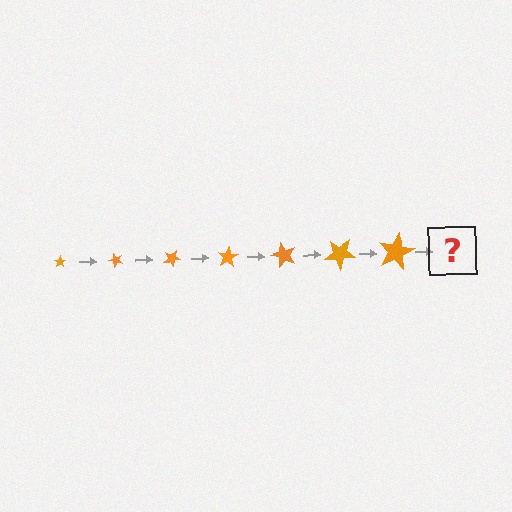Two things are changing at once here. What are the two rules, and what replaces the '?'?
The two rules are that the star grows larger each step and it rotates 50 degrees each step. The '?' should be a star, larger than the previous one and rotated 350 degrees from the start.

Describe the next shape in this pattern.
It should be a star, larger than the previous one and rotated 350 degrees from the start.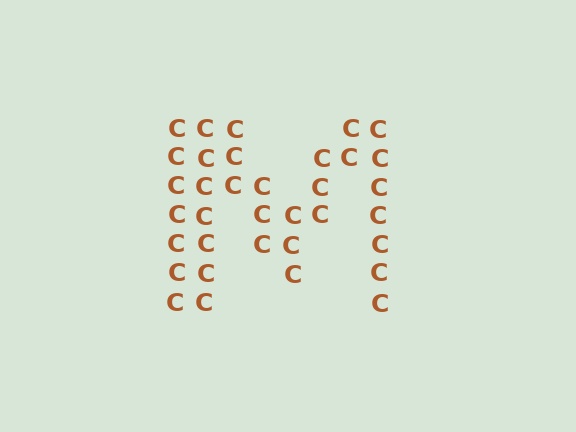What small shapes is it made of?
It is made of small letter C's.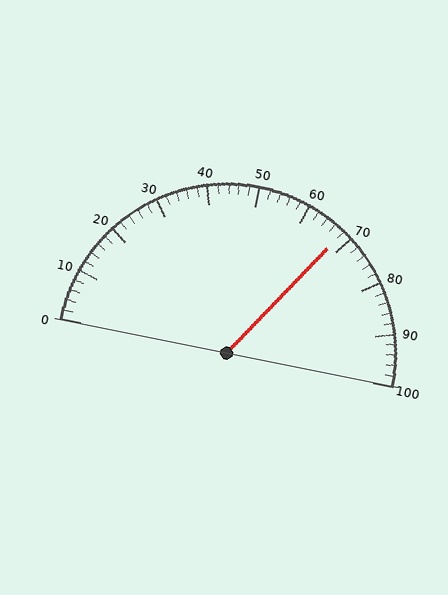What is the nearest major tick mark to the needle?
The nearest major tick mark is 70.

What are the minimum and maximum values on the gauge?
The gauge ranges from 0 to 100.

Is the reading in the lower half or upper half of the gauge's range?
The reading is in the upper half of the range (0 to 100).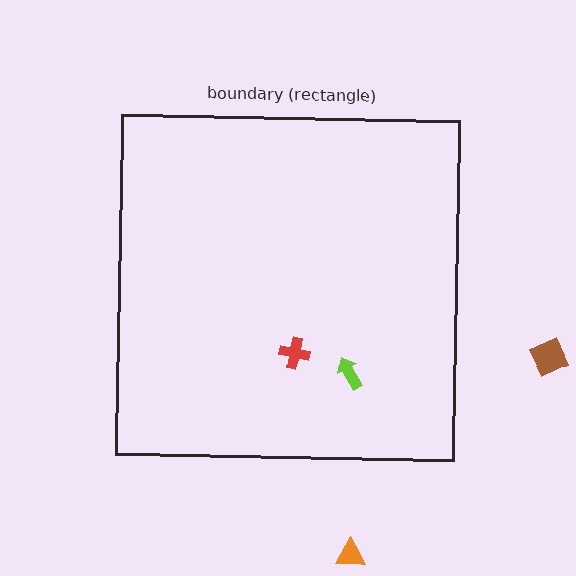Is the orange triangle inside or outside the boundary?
Outside.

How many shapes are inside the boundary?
2 inside, 2 outside.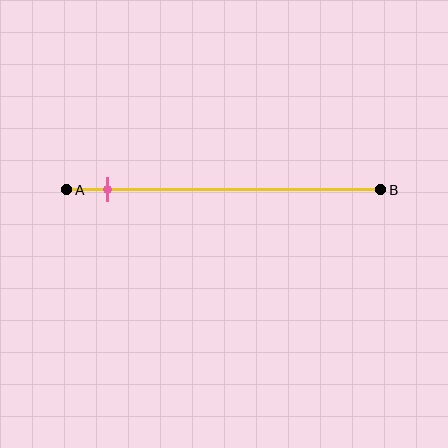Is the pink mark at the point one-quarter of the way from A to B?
No, the mark is at about 15% from A, not at the 25% one-quarter point.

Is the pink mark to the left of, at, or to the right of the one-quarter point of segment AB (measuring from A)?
The pink mark is to the left of the one-quarter point of segment AB.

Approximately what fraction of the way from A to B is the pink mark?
The pink mark is approximately 15% of the way from A to B.